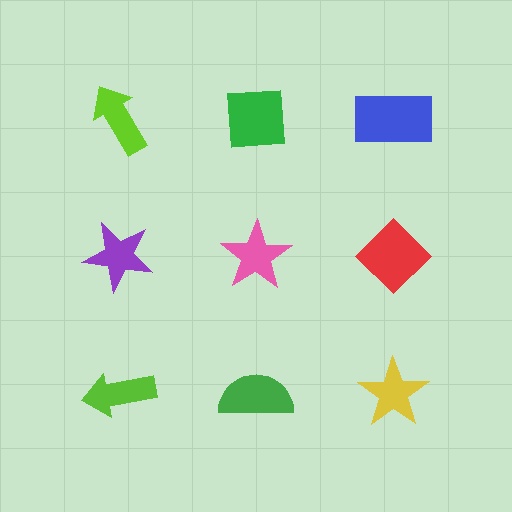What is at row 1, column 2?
A green square.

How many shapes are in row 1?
3 shapes.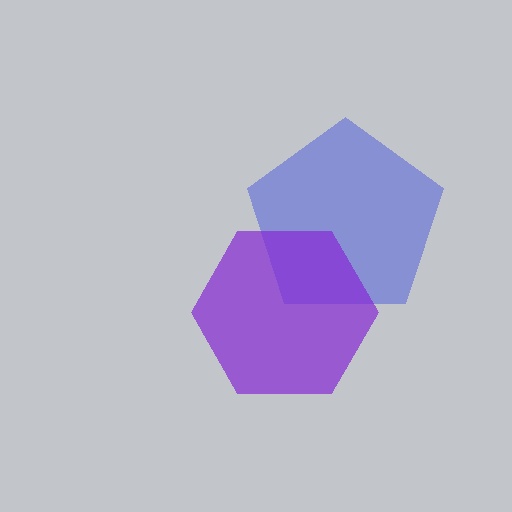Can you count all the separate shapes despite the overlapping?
Yes, there are 2 separate shapes.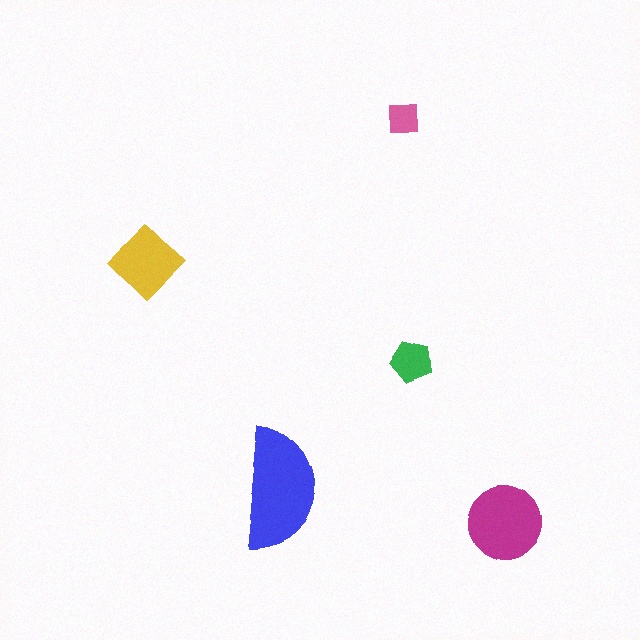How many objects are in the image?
There are 5 objects in the image.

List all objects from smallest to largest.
The pink square, the green pentagon, the yellow diamond, the magenta circle, the blue semicircle.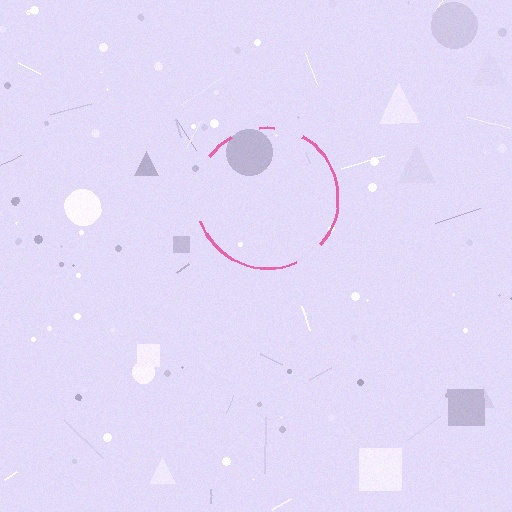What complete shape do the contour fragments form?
The contour fragments form a circle.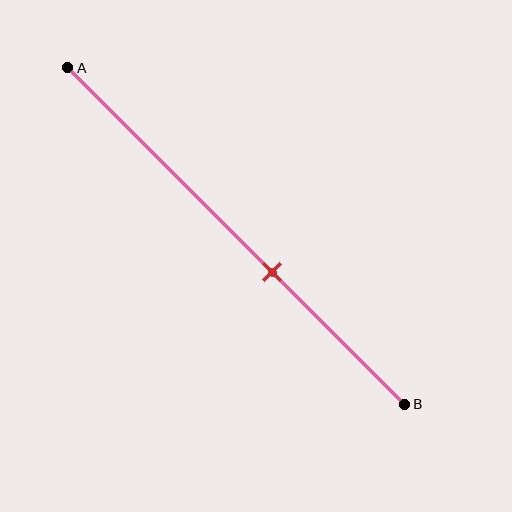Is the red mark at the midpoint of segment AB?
No, the mark is at about 60% from A, not at the 50% midpoint.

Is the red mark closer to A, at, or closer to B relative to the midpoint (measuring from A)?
The red mark is closer to point B than the midpoint of segment AB.